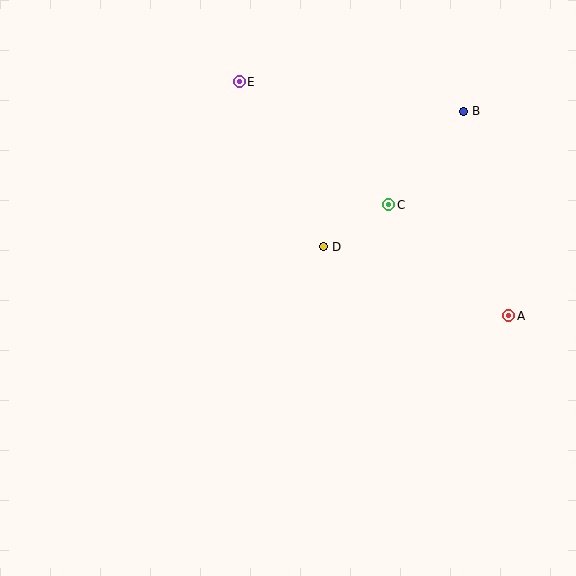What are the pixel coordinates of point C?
Point C is at (389, 205).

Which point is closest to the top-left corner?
Point E is closest to the top-left corner.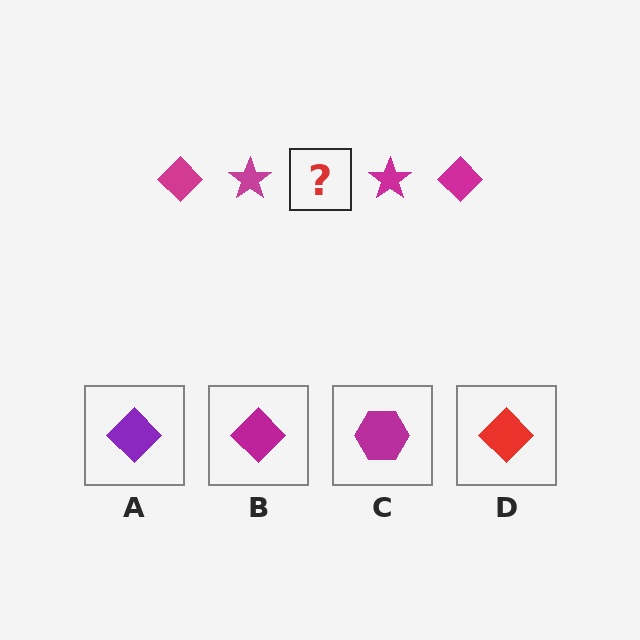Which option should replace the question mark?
Option B.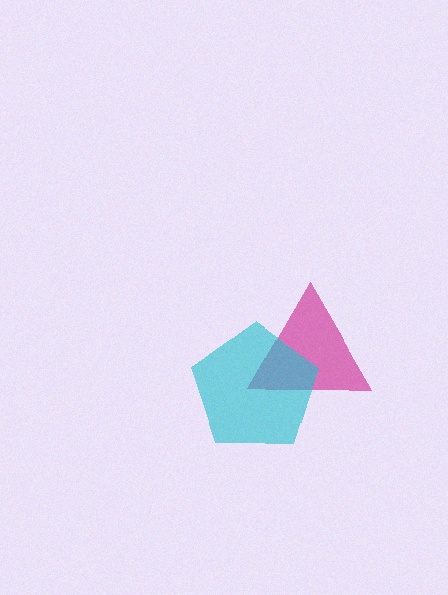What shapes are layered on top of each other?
The layered shapes are: a magenta triangle, a cyan pentagon.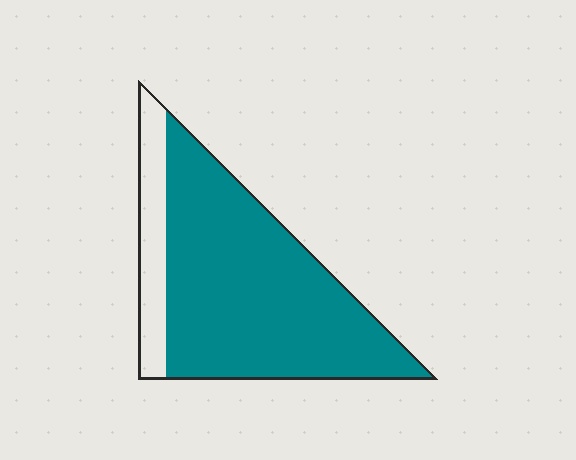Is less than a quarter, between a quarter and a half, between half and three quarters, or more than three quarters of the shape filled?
More than three quarters.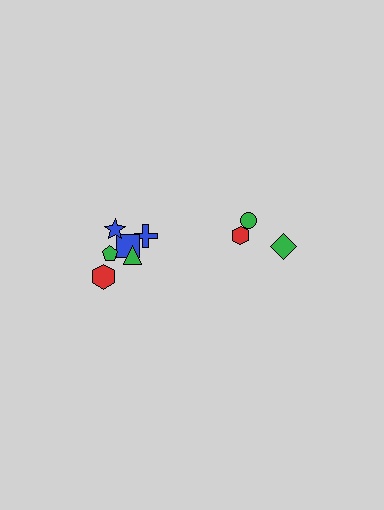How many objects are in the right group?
There are 3 objects.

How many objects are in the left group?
There are 7 objects.